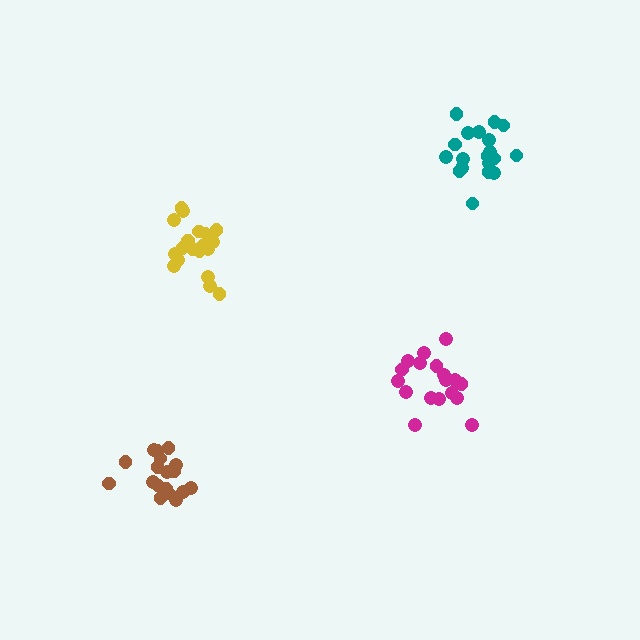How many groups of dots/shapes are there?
There are 4 groups.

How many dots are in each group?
Group 1: 19 dots, Group 2: 18 dots, Group 3: 18 dots, Group 4: 19 dots (74 total).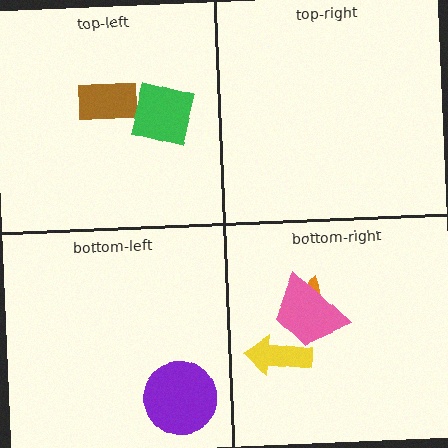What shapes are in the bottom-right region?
The orange triangle, the pink trapezoid, the yellow arrow.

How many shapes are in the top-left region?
2.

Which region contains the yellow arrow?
The bottom-right region.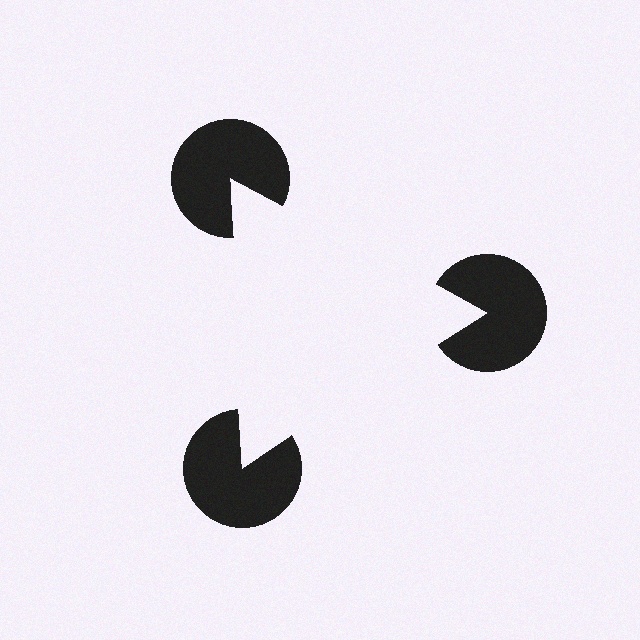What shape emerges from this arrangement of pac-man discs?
An illusory triangle — its edges are inferred from the aligned wedge cuts in the pac-man discs, not physically drawn.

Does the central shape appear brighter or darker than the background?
It typically appears slightly brighter than the background, even though no actual brightness change is drawn.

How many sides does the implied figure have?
3 sides.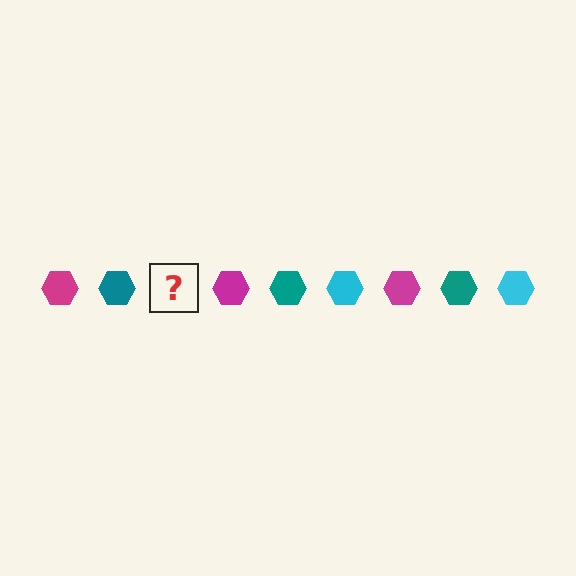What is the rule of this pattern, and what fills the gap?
The rule is that the pattern cycles through magenta, teal, cyan hexagons. The gap should be filled with a cyan hexagon.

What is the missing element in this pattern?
The missing element is a cyan hexagon.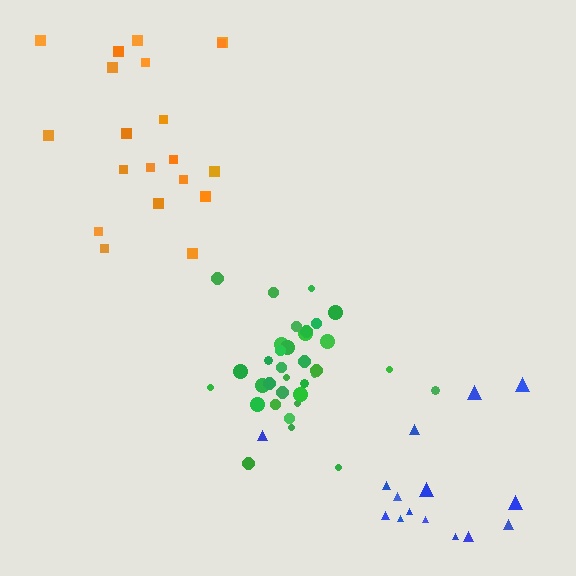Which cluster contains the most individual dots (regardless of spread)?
Green (34).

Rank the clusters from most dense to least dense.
green, blue, orange.